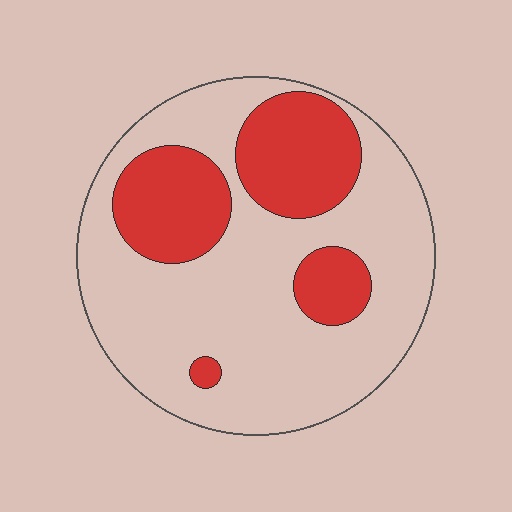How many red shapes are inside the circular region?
4.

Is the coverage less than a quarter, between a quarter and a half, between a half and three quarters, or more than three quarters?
Between a quarter and a half.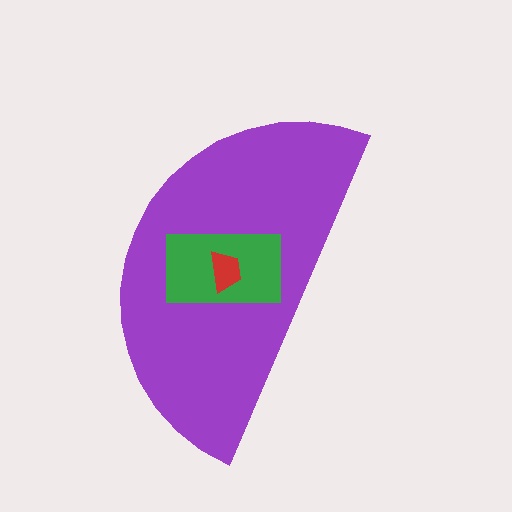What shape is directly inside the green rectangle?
The red trapezoid.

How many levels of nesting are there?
3.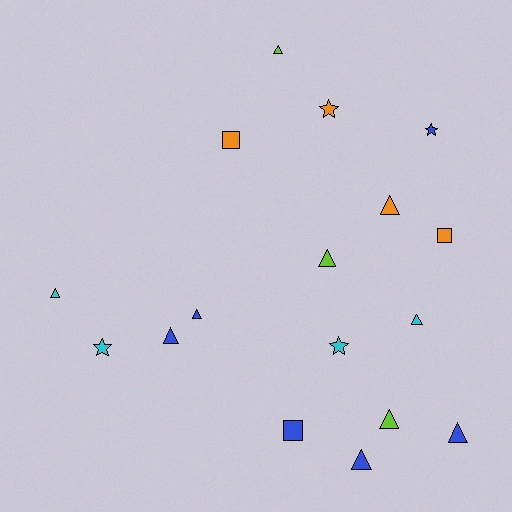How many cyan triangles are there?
There are 2 cyan triangles.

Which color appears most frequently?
Blue, with 6 objects.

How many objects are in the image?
There are 17 objects.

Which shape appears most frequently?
Triangle, with 10 objects.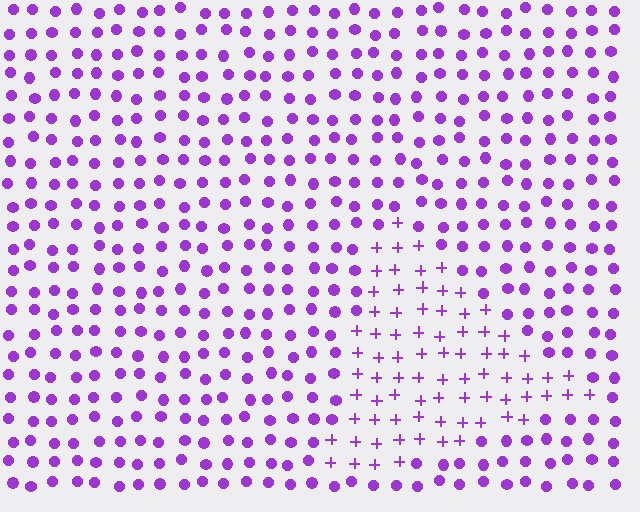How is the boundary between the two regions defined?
The boundary is defined by a change in element shape: plus signs inside vs. circles outside. All elements share the same color and spacing.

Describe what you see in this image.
The image is filled with small purple elements arranged in a uniform grid. A triangle-shaped region contains plus signs, while the surrounding area contains circles. The boundary is defined purely by the change in element shape.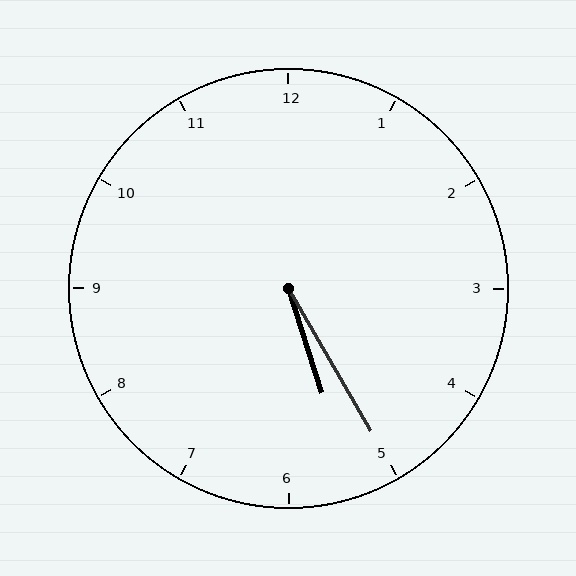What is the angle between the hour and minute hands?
Approximately 12 degrees.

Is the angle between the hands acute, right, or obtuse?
It is acute.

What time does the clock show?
5:25.